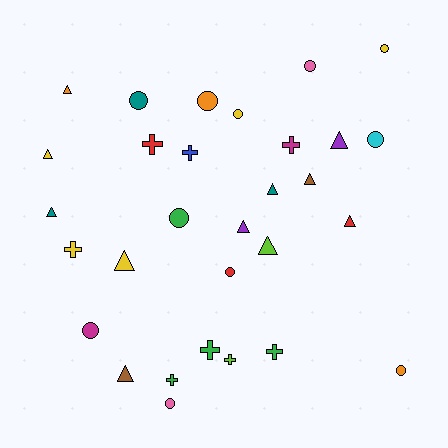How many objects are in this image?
There are 30 objects.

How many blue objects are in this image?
There is 1 blue object.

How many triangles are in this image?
There are 11 triangles.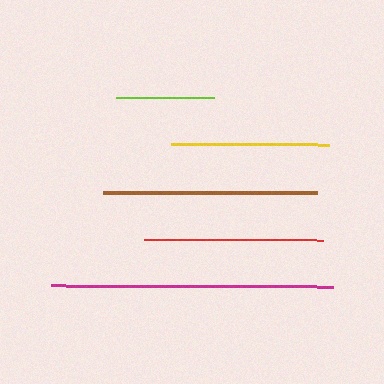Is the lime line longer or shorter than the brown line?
The brown line is longer than the lime line.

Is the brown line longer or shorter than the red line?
The brown line is longer than the red line.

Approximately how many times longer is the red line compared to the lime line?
The red line is approximately 1.8 times the length of the lime line.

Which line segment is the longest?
The magenta line is the longest at approximately 282 pixels.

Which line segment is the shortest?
The lime line is the shortest at approximately 98 pixels.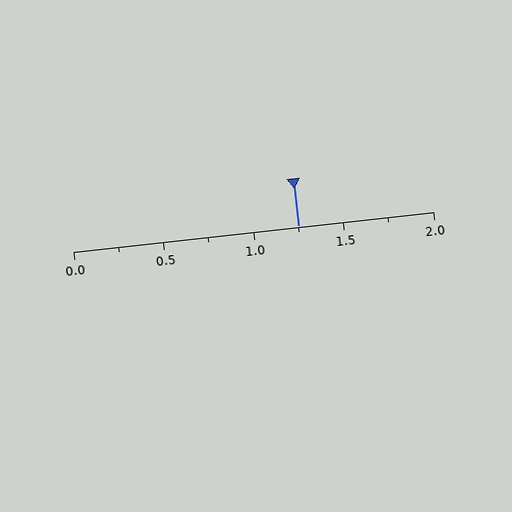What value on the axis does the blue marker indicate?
The marker indicates approximately 1.25.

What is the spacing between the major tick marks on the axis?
The major ticks are spaced 0.5 apart.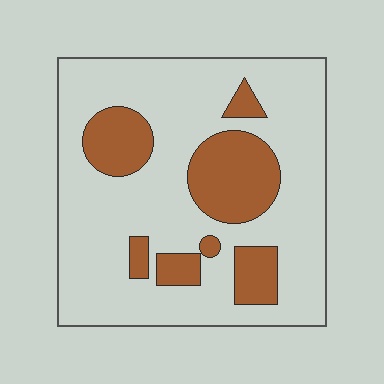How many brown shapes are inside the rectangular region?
7.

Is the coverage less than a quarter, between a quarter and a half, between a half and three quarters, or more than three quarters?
Less than a quarter.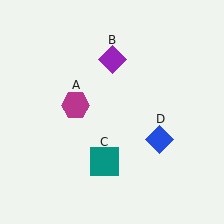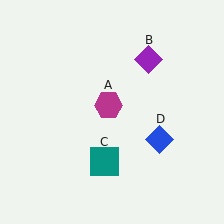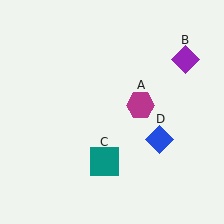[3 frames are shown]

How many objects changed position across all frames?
2 objects changed position: magenta hexagon (object A), purple diamond (object B).